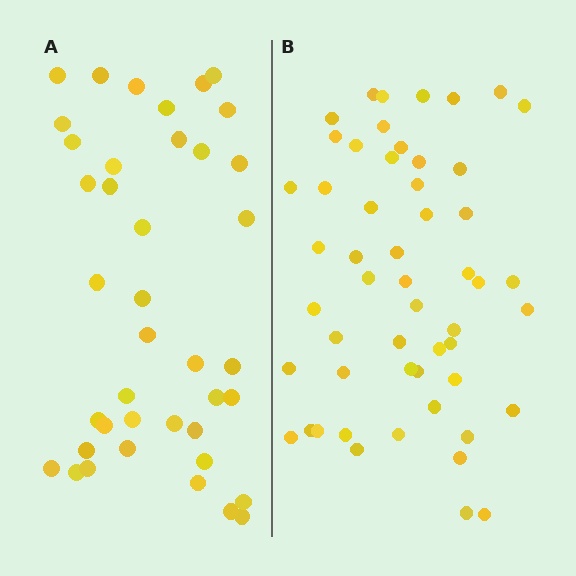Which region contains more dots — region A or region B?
Region B (the right region) has more dots.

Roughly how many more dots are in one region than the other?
Region B has approximately 15 more dots than region A.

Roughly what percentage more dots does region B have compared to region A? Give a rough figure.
About 30% more.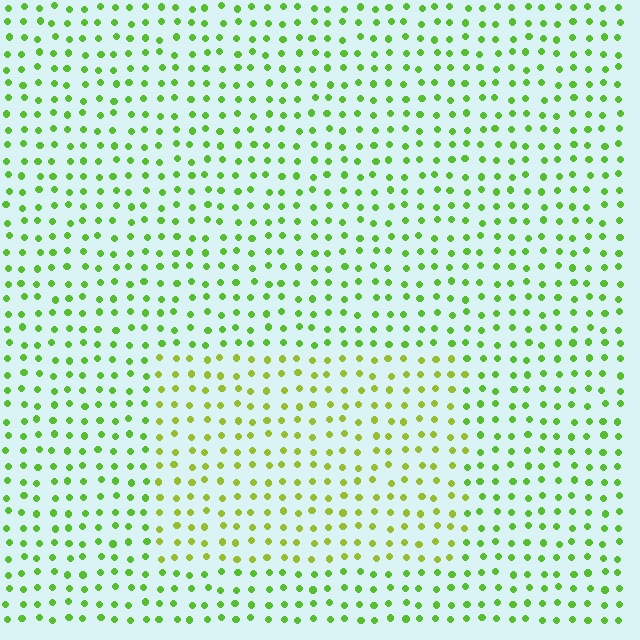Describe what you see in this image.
The image is filled with small lime elements in a uniform arrangement. A rectangle-shaped region is visible where the elements are tinted to a slightly different hue, forming a subtle color boundary.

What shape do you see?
I see a rectangle.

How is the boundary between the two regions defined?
The boundary is defined purely by a slight shift in hue (about 27 degrees). Spacing, size, and orientation are identical on both sides.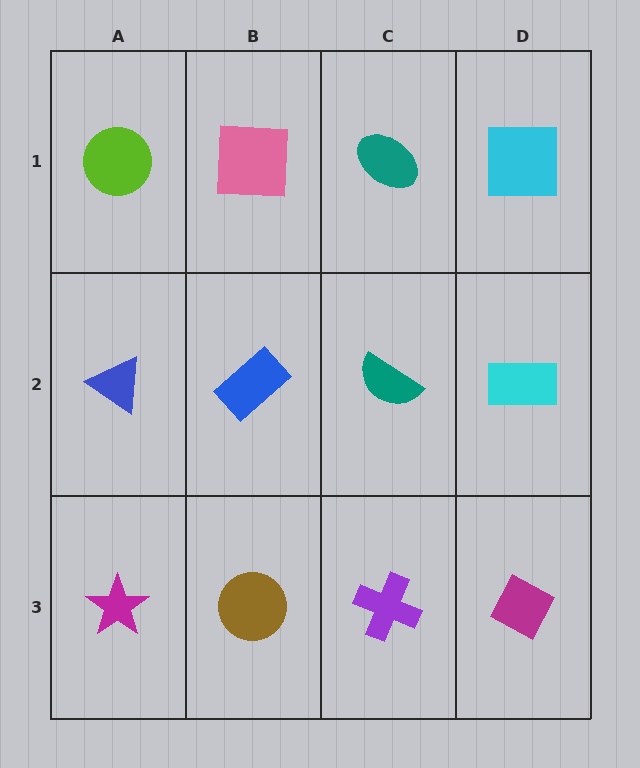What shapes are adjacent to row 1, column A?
A blue triangle (row 2, column A), a pink square (row 1, column B).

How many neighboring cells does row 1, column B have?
3.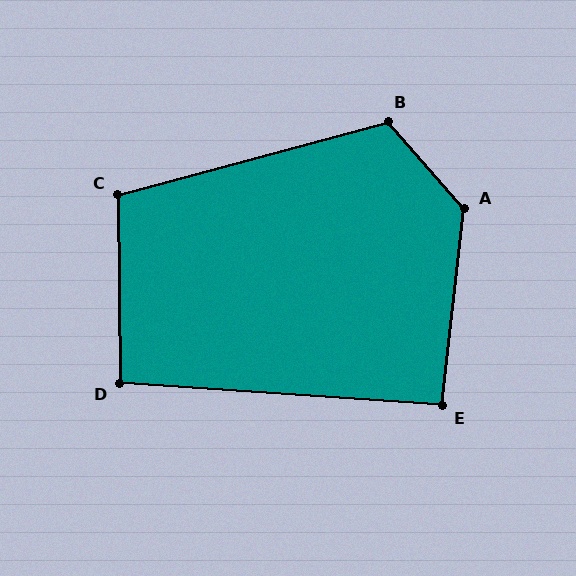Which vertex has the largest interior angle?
A, at approximately 132 degrees.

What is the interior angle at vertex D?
Approximately 94 degrees (approximately right).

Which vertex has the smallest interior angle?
E, at approximately 93 degrees.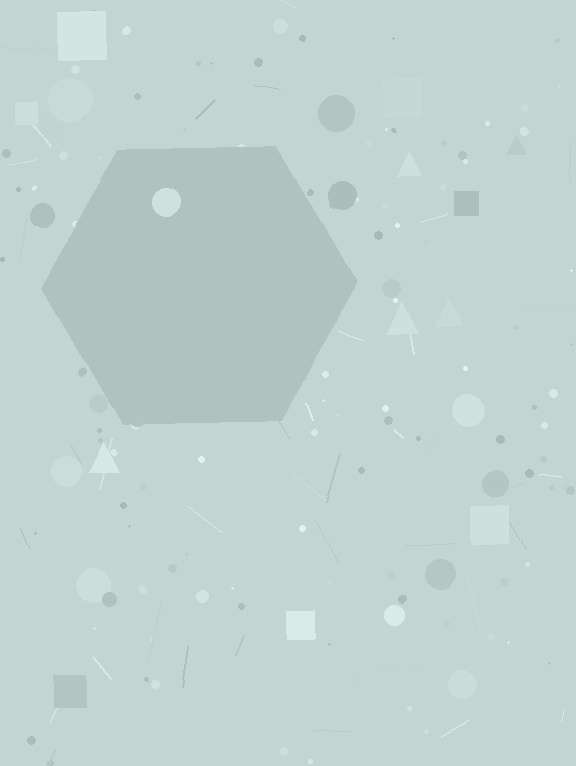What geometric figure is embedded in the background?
A hexagon is embedded in the background.